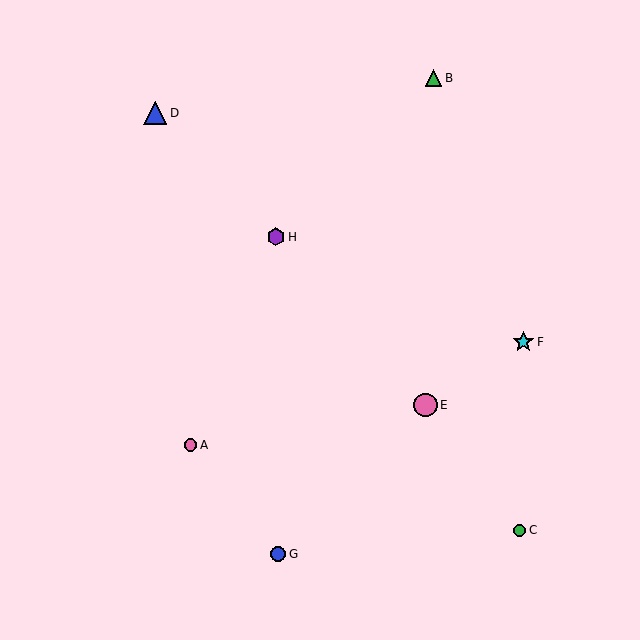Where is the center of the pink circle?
The center of the pink circle is at (426, 405).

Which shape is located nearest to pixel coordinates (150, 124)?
The blue triangle (labeled D) at (155, 113) is nearest to that location.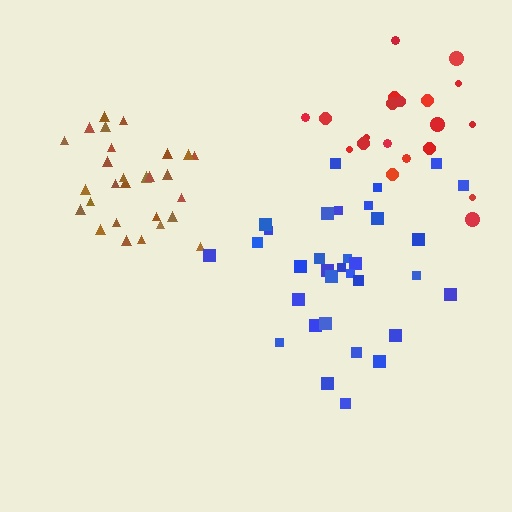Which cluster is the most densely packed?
Brown.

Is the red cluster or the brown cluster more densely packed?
Brown.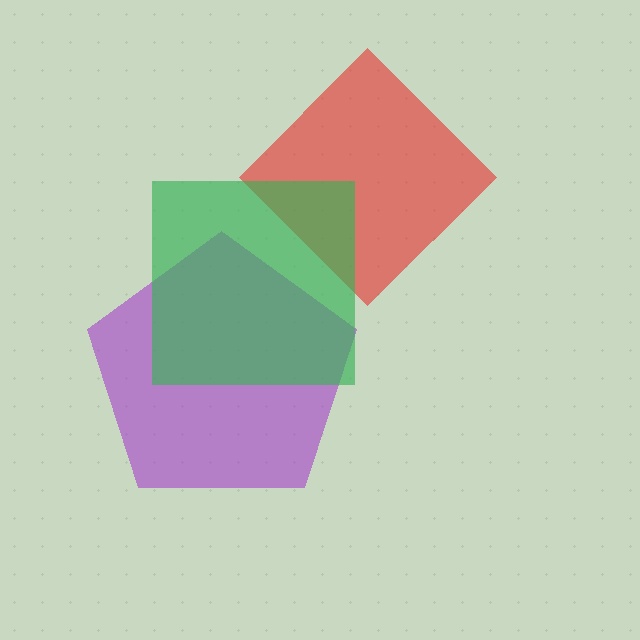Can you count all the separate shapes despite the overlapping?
Yes, there are 3 separate shapes.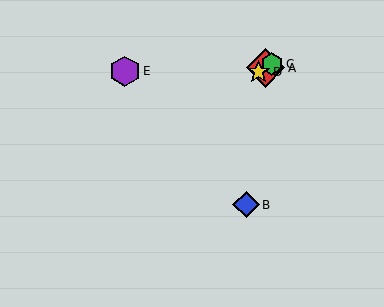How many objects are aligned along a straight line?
3 objects (A, C, D) are aligned along a straight line.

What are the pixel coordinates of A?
Object A is at (266, 68).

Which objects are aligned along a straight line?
Objects A, C, D are aligned along a straight line.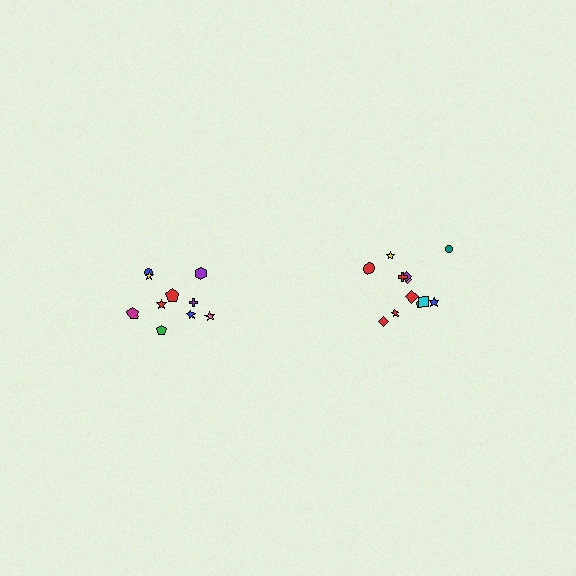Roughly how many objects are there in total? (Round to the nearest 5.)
Roughly 20 objects in total.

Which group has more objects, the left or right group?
The right group.